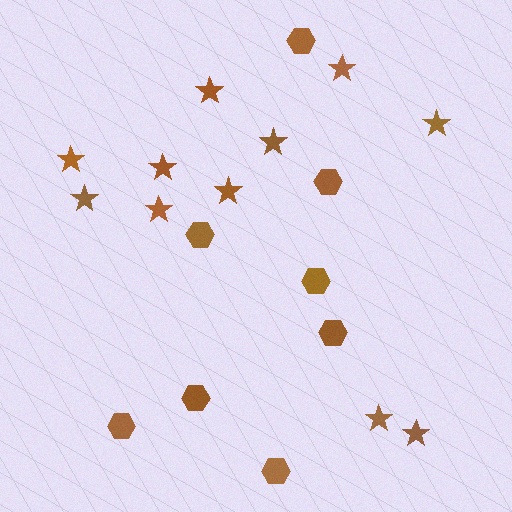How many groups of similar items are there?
There are 2 groups: one group of hexagons (8) and one group of stars (11).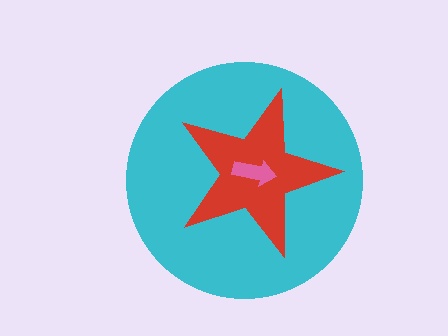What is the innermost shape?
The pink arrow.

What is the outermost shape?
The cyan circle.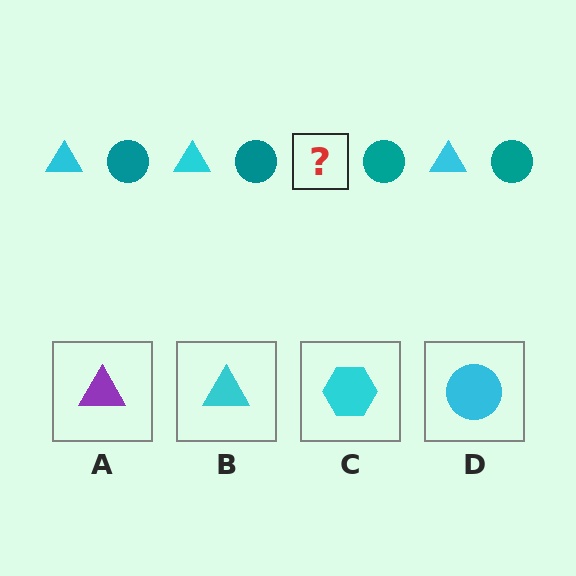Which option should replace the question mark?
Option B.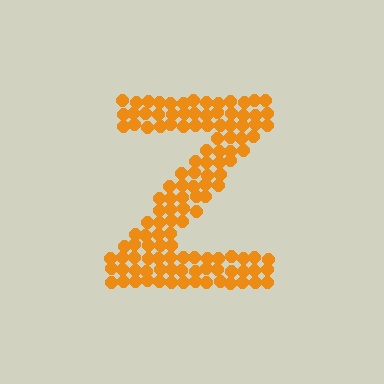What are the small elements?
The small elements are circles.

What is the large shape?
The large shape is the letter Z.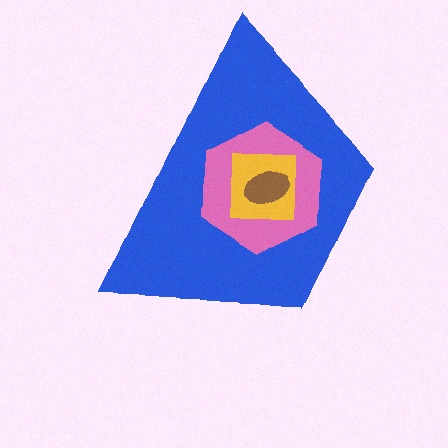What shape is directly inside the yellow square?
The brown ellipse.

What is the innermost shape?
The brown ellipse.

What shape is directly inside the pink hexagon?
The yellow square.